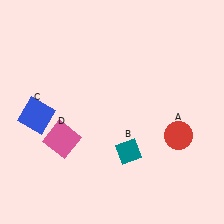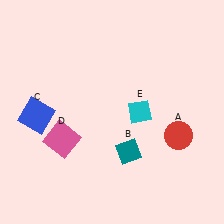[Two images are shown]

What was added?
A cyan diamond (E) was added in Image 2.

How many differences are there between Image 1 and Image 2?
There is 1 difference between the two images.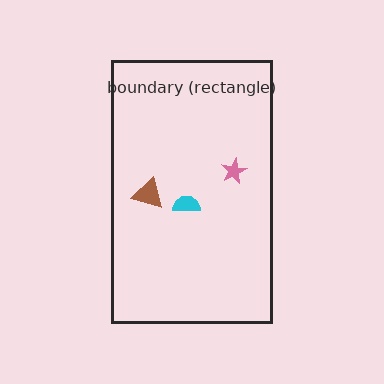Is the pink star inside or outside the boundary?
Inside.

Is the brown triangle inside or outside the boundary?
Inside.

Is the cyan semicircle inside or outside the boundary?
Inside.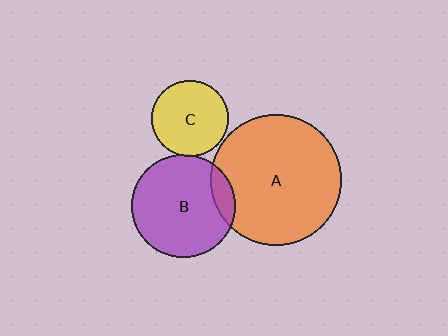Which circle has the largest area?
Circle A (orange).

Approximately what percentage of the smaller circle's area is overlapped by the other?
Approximately 10%.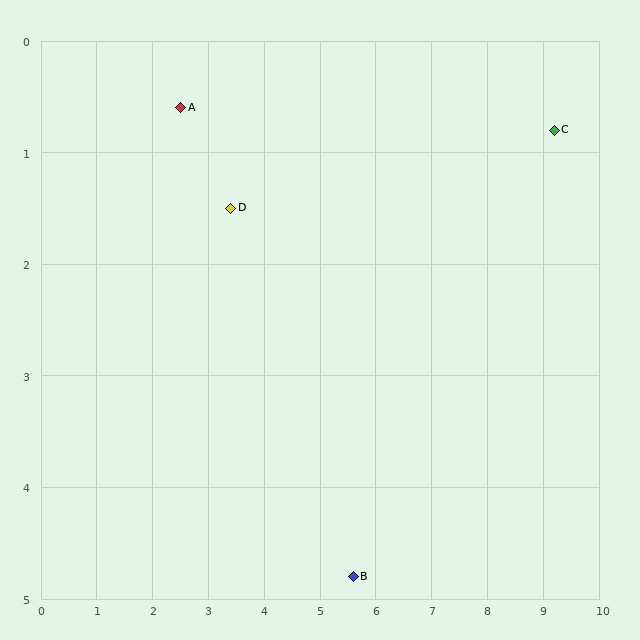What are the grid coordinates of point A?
Point A is at approximately (2.5, 0.6).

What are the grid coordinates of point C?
Point C is at approximately (9.2, 0.8).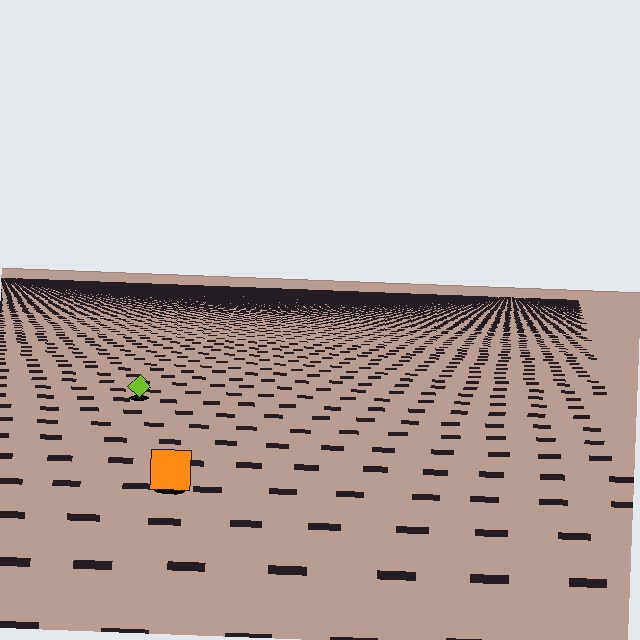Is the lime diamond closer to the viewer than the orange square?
No. The orange square is closer — you can tell from the texture gradient: the ground texture is coarser near it.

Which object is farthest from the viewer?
The lime diamond is farthest from the viewer. It appears smaller and the ground texture around it is denser.